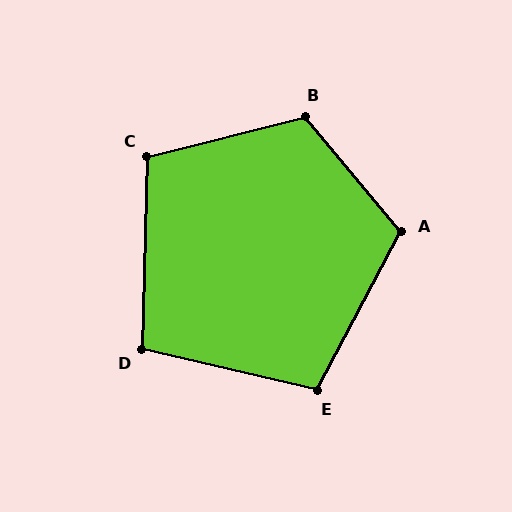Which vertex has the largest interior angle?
B, at approximately 116 degrees.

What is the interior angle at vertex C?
Approximately 106 degrees (obtuse).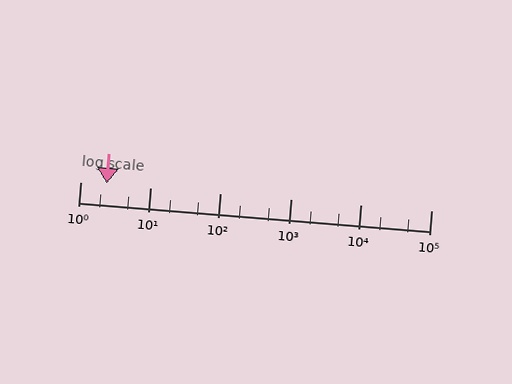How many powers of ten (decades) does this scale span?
The scale spans 5 decades, from 1 to 100000.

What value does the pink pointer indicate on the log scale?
The pointer indicates approximately 2.4.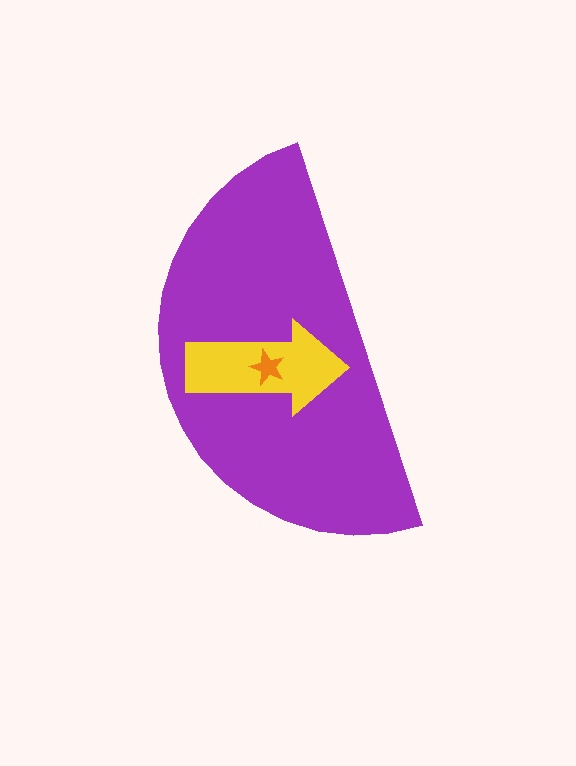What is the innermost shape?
The orange star.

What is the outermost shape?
The purple semicircle.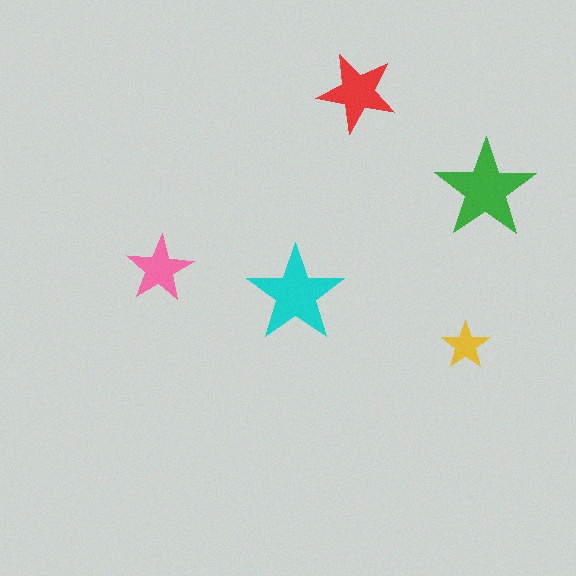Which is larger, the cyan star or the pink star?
The cyan one.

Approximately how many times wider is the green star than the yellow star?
About 2 times wider.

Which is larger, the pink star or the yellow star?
The pink one.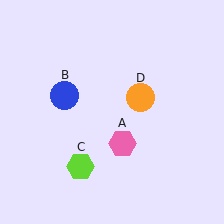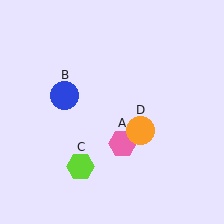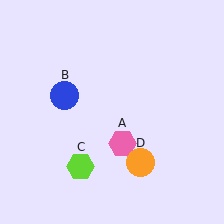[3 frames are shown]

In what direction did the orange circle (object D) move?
The orange circle (object D) moved down.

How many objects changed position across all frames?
1 object changed position: orange circle (object D).